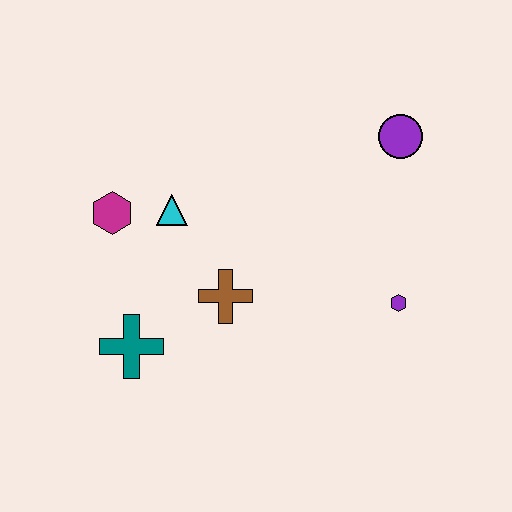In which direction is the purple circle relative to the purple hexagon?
The purple circle is above the purple hexagon.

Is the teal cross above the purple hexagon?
No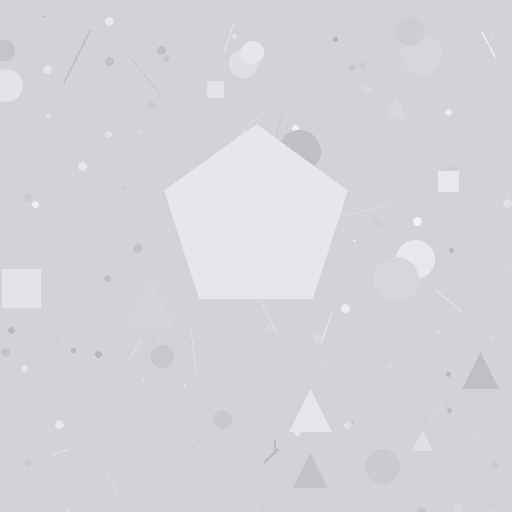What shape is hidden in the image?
A pentagon is hidden in the image.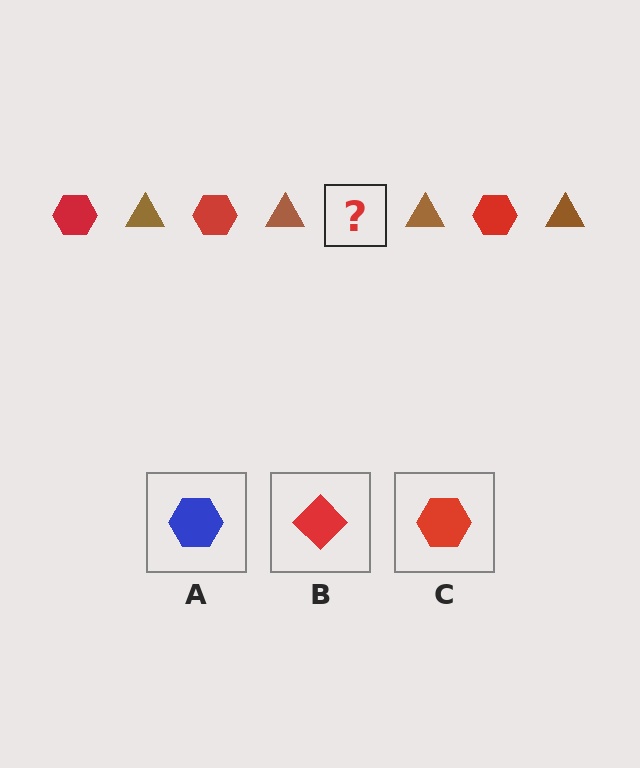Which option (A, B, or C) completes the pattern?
C.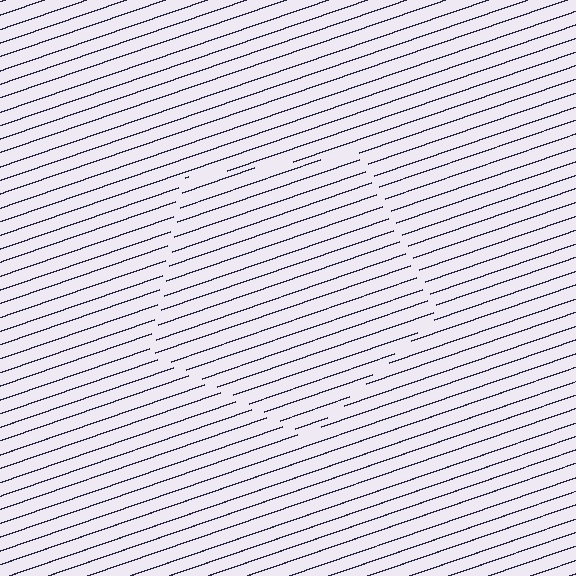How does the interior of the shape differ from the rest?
The interior of the shape contains the same grating, shifted by half a period — the contour is defined by the phase discontinuity where line-ends from the inner and outer gratings abut.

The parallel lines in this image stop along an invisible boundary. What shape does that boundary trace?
An illusory pentagon. The interior of the shape contains the same grating, shifted by half a period — the contour is defined by the phase discontinuity where line-ends from the inner and outer gratings abut.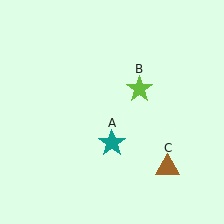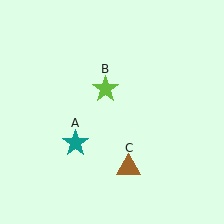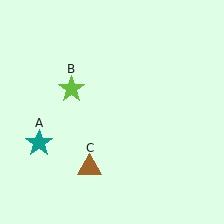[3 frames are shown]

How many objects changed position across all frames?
3 objects changed position: teal star (object A), lime star (object B), brown triangle (object C).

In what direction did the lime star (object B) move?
The lime star (object B) moved left.